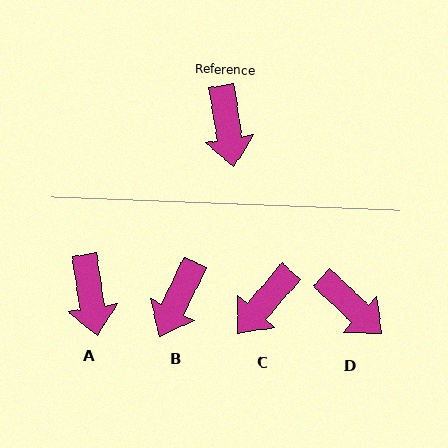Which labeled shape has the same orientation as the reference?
A.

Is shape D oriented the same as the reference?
No, it is off by about 38 degrees.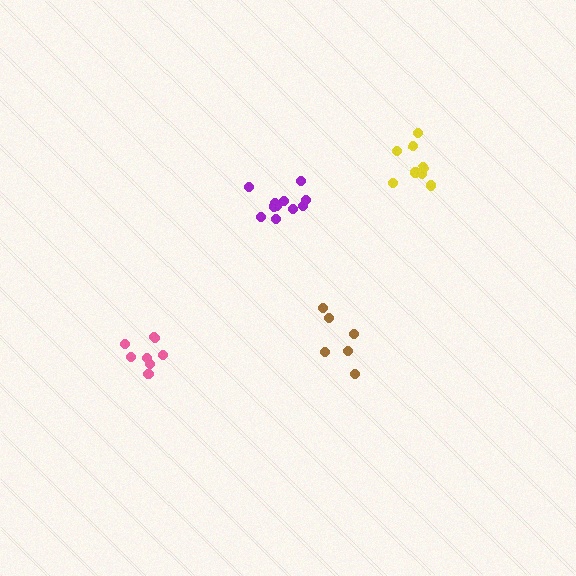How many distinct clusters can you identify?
There are 4 distinct clusters.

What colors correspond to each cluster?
The clusters are colored: yellow, brown, pink, purple.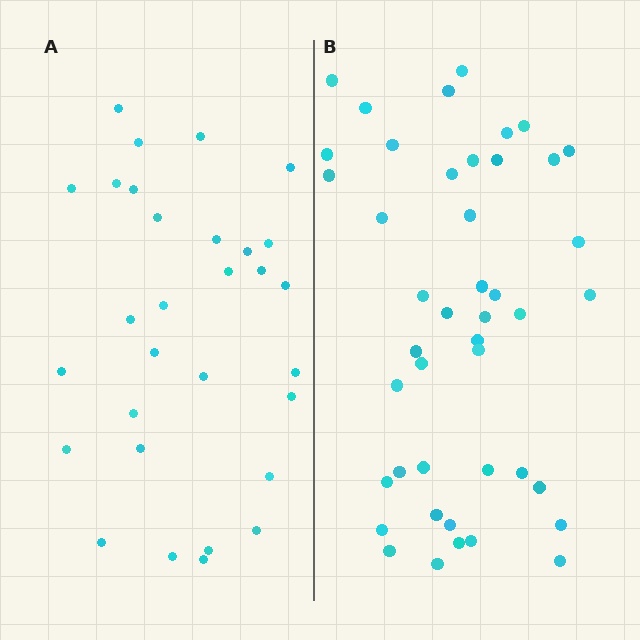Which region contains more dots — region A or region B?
Region B (the right region) has more dots.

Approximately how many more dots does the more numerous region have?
Region B has approximately 15 more dots than region A.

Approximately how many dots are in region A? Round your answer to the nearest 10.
About 30 dots.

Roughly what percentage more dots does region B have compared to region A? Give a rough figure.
About 45% more.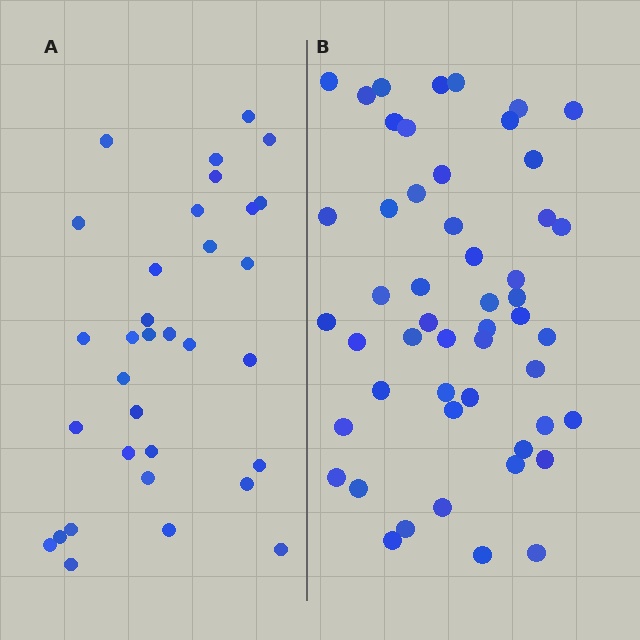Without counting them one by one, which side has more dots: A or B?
Region B (the right region) has more dots.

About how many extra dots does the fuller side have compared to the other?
Region B has approximately 20 more dots than region A.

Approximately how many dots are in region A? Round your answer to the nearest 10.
About 30 dots. (The exact count is 33, which rounds to 30.)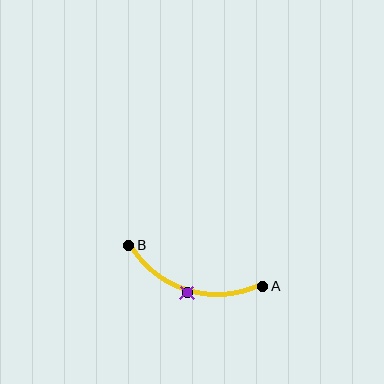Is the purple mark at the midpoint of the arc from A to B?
Yes. The purple mark lies on the arc at equal arc-length from both A and B — it is the arc midpoint.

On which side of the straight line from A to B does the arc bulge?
The arc bulges below the straight line connecting A and B.